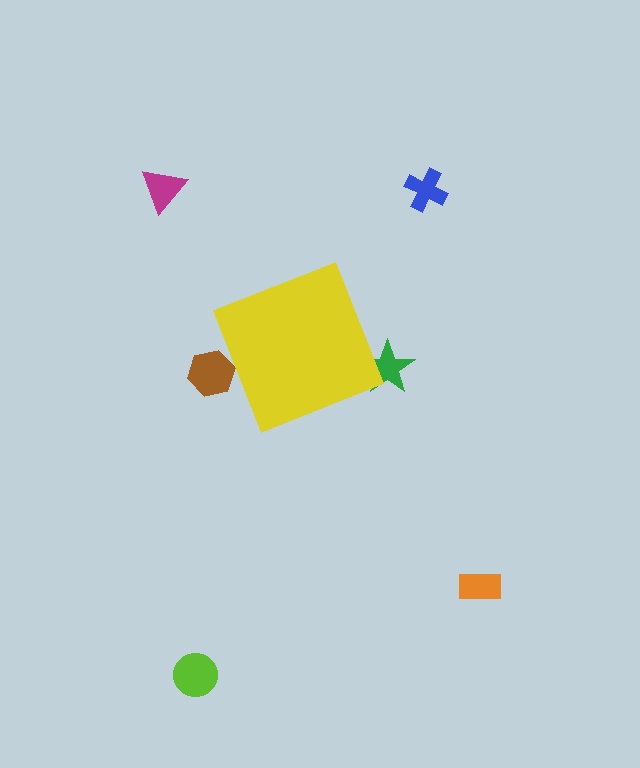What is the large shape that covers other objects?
A yellow diamond.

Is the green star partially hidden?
Yes, the green star is partially hidden behind the yellow diamond.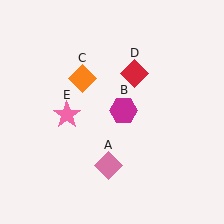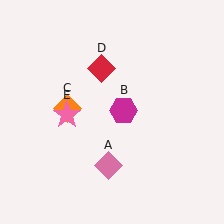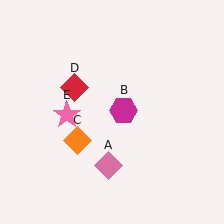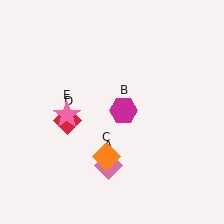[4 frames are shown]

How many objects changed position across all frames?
2 objects changed position: orange diamond (object C), red diamond (object D).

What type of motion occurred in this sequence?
The orange diamond (object C), red diamond (object D) rotated counterclockwise around the center of the scene.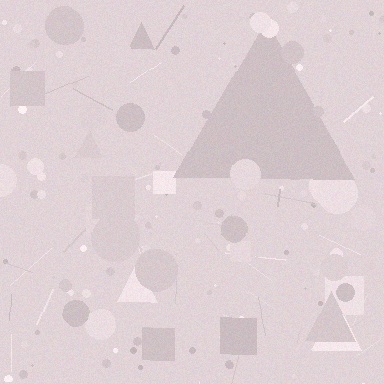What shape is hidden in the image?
A triangle is hidden in the image.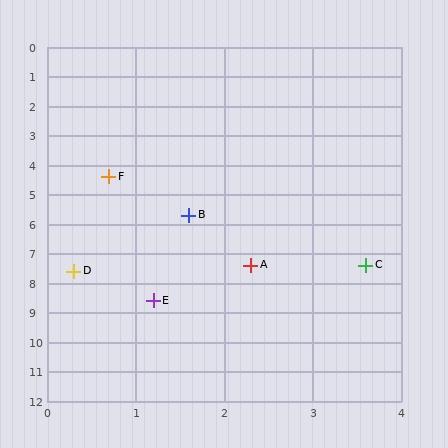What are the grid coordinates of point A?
Point A is at approximately (2.3, 7.4).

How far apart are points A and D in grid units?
Points A and D are about 2.0 grid units apart.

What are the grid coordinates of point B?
Point B is at approximately (1.6, 5.7).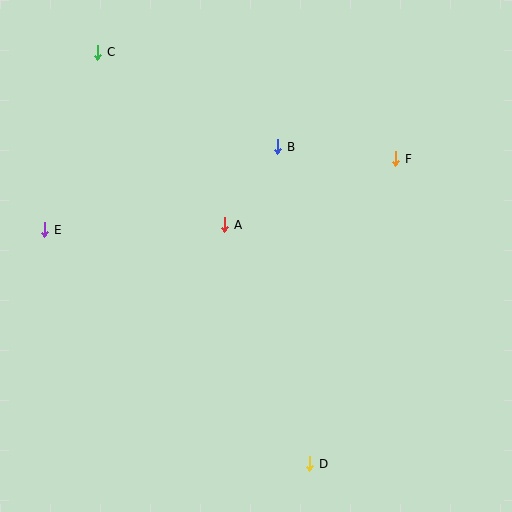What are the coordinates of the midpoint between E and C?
The midpoint between E and C is at (71, 141).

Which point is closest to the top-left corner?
Point C is closest to the top-left corner.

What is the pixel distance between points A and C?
The distance between A and C is 215 pixels.